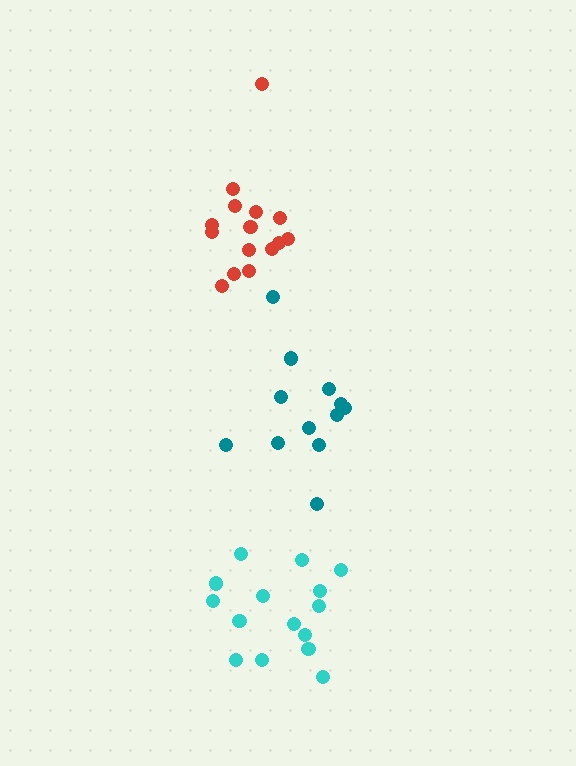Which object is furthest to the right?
The teal cluster is rightmost.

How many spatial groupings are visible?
There are 3 spatial groupings.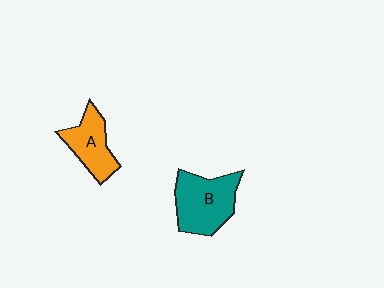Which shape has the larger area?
Shape B (teal).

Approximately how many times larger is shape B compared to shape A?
Approximately 1.4 times.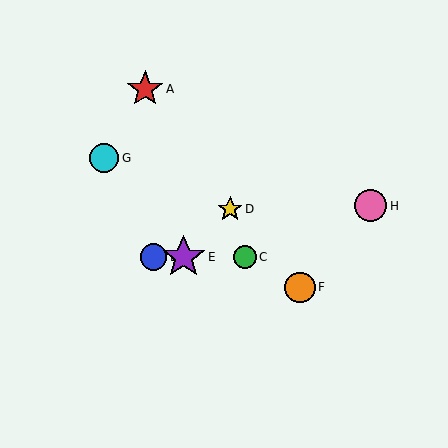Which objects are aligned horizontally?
Objects B, C, E are aligned horizontally.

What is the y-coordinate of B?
Object B is at y≈257.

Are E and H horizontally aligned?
No, E is at y≈257 and H is at y≈206.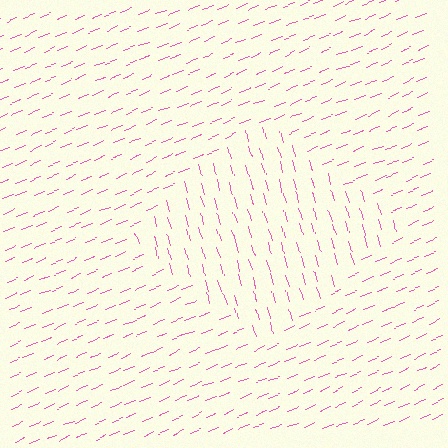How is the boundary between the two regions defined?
The boundary is defined purely by a change in line orientation (approximately 84 degrees difference). All lines are the same color and thickness.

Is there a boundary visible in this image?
Yes, there is a texture boundary formed by a change in line orientation.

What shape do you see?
I see a diamond.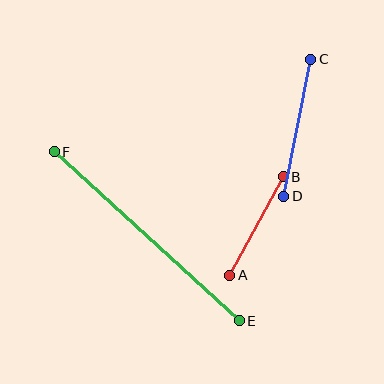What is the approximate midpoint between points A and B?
The midpoint is at approximately (256, 226) pixels.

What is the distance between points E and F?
The distance is approximately 251 pixels.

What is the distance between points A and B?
The distance is approximately 112 pixels.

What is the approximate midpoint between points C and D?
The midpoint is at approximately (297, 128) pixels.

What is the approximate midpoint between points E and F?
The midpoint is at approximately (147, 236) pixels.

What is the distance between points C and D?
The distance is approximately 139 pixels.